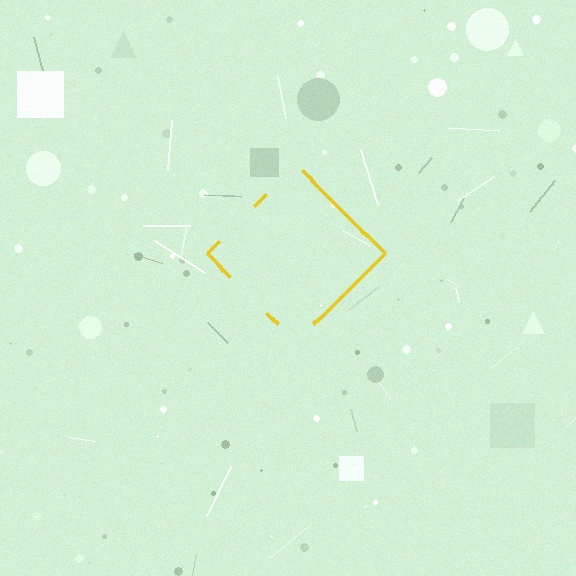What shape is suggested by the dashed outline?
The dashed outline suggests a diamond.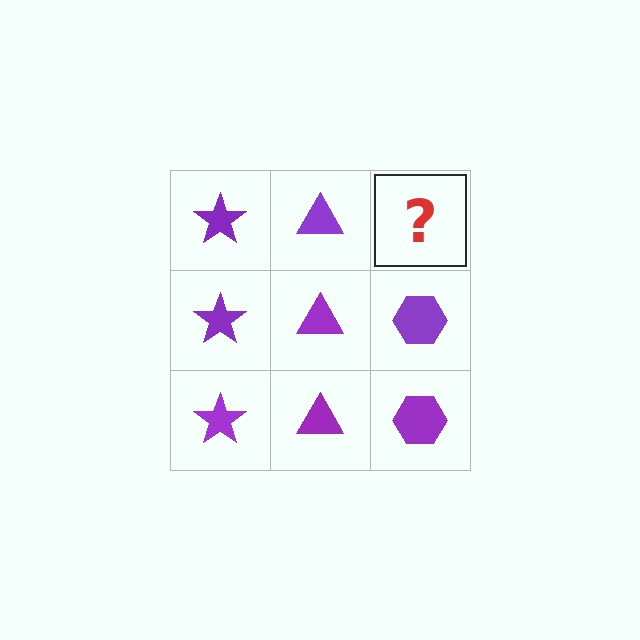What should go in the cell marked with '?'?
The missing cell should contain a purple hexagon.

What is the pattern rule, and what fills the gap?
The rule is that each column has a consistent shape. The gap should be filled with a purple hexagon.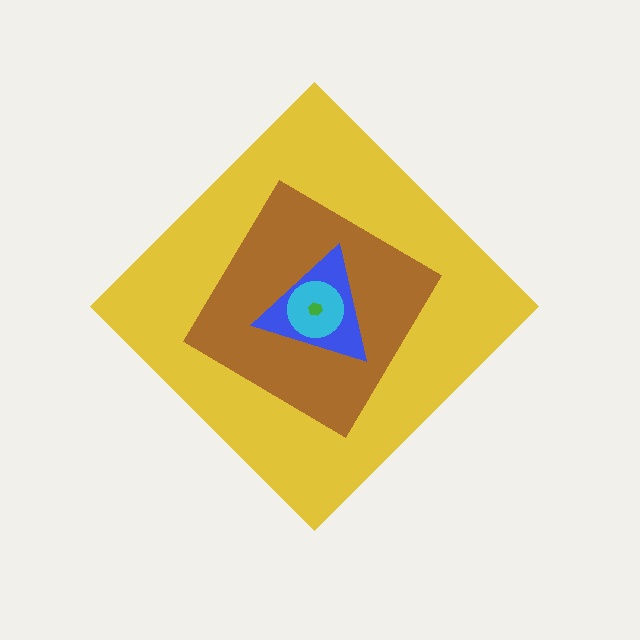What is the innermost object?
The green hexagon.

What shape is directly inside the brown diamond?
The blue triangle.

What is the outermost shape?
The yellow diamond.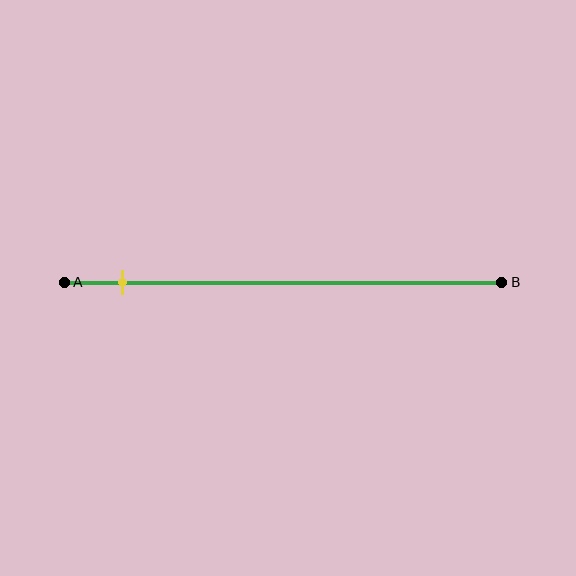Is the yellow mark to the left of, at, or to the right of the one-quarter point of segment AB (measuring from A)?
The yellow mark is to the left of the one-quarter point of segment AB.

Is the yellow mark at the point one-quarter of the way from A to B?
No, the mark is at about 15% from A, not at the 25% one-quarter point.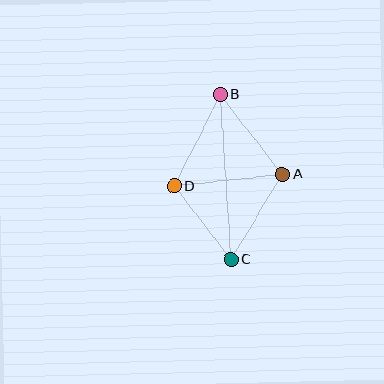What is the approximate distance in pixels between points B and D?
The distance between B and D is approximately 102 pixels.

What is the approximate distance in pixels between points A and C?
The distance between A and C is approximately 100 pixels.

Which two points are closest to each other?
Points C and D are closest to each other.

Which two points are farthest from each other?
Points B and C are farthest from each other.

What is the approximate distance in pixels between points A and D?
The distance between A and D is approximately 109 pixels.